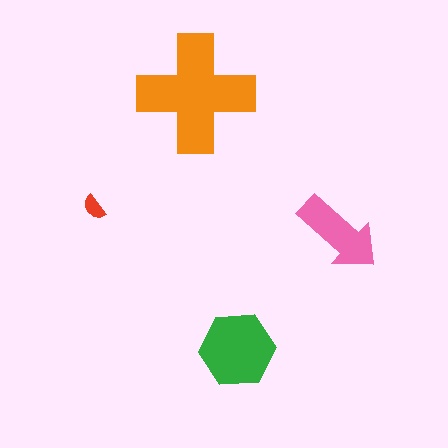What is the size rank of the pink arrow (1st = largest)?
3rd.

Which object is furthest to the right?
The pink arrow is rightmost.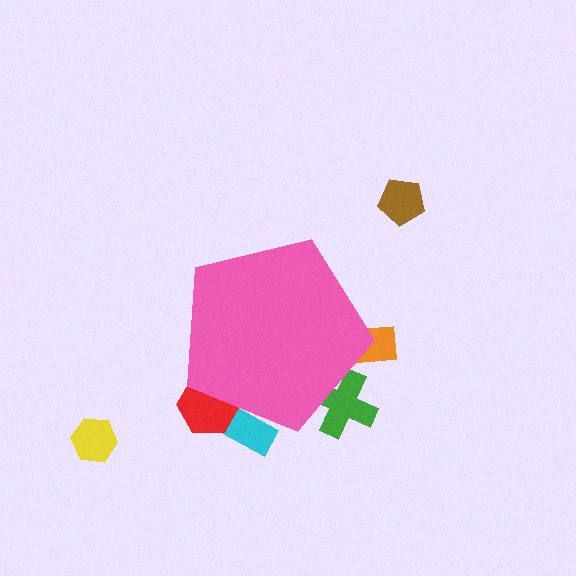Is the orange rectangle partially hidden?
Yes, the orange rectangle is partially hidden behind the pink pentagon.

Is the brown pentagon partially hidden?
No, the brown pentagon is fully visible.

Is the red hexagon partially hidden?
Yes, the red hexagon is partially hidden behind the pink pentagon.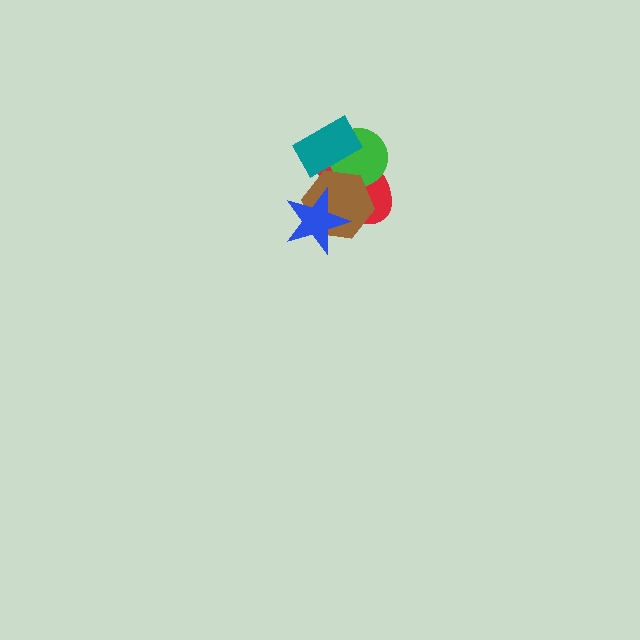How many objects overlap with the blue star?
2 objects overlap with the blue star.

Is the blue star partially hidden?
No, no other shape covers it.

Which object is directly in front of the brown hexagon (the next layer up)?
The teal rectangle is directly in front of the brown hexagon.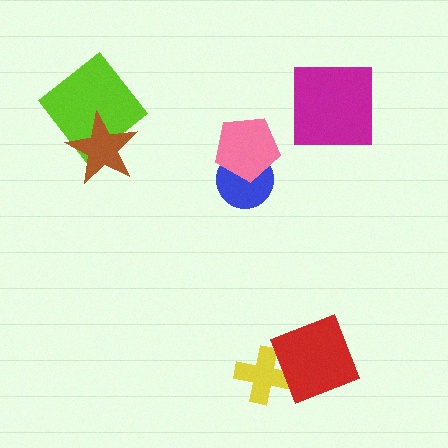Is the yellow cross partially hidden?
Yes, it is partially covered by another shape.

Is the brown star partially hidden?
No, no other shape covers it.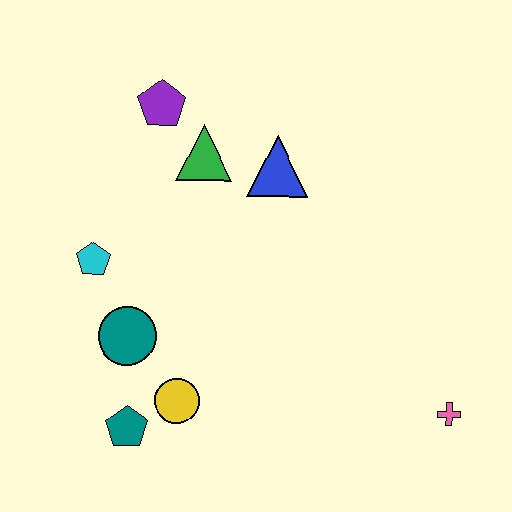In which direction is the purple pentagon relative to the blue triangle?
The purple pentagon is to the left of the blue triangle.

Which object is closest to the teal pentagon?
The yellow circle is closest to the teal pentagon.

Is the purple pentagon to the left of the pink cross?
Yes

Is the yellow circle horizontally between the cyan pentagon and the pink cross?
Yes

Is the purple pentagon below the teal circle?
No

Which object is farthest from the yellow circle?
The purple pentagon is farthest from the yellow circle.